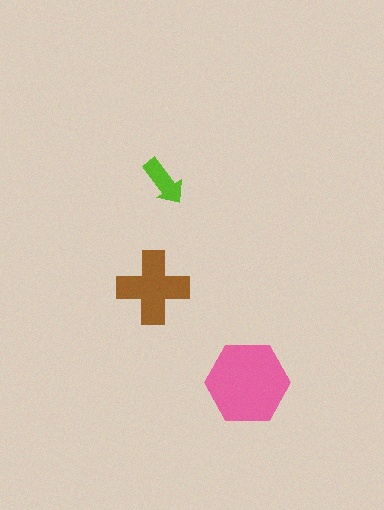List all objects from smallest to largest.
The lime arrow, the brown cross, the pink hexagon.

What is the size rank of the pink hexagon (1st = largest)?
1st.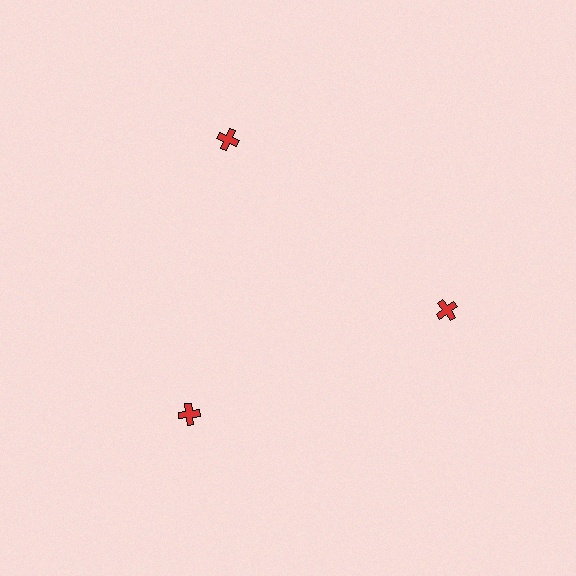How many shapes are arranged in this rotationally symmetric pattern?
There are 3 shapes, arranged in 3 groups of 1.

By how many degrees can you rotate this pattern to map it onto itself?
The pattern maps onto itself every 120 degrees of rotation.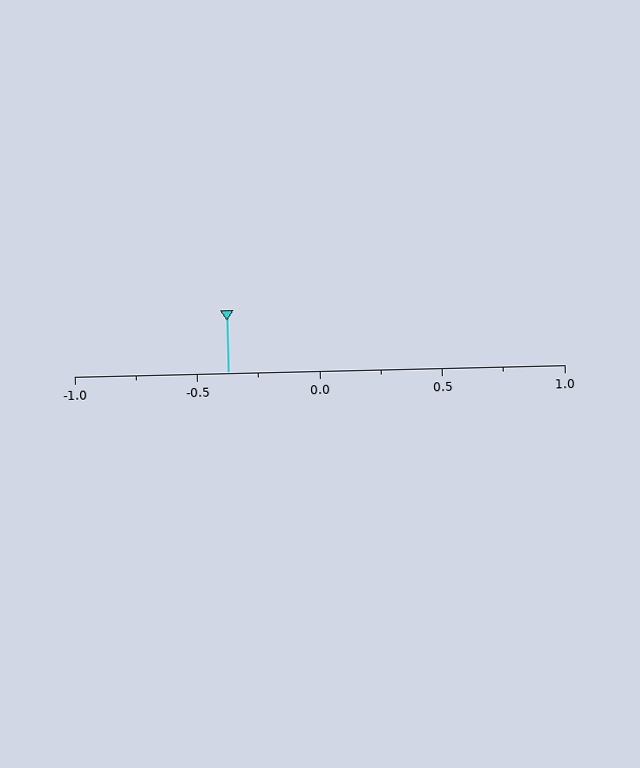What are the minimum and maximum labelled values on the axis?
The axis runs from -1.0 to 1.0.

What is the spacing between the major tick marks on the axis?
The major ticks are spaced 0.5 apart.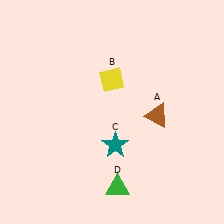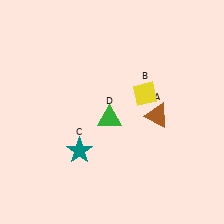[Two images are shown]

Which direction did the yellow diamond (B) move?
The yellow diamond (B) moved right.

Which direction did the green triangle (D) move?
The green triangle (D) moved up.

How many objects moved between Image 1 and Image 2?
3 objects moved between the two images.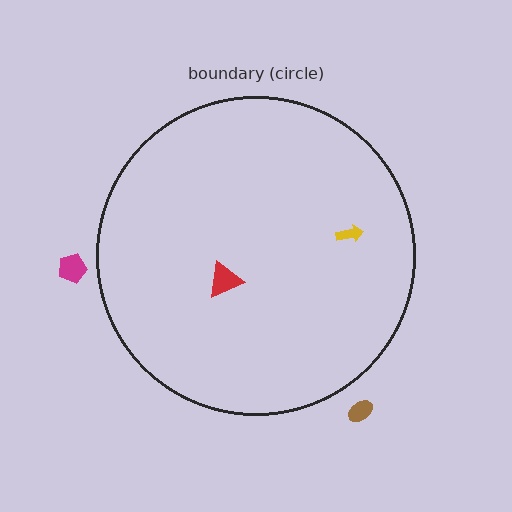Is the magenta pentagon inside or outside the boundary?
Outside.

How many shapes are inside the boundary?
2 inside, 2 outside.